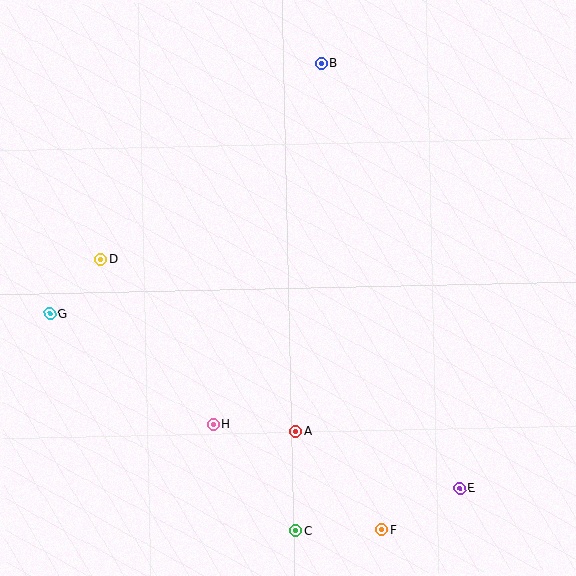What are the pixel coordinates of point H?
Point H is at (213, 425).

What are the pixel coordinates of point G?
Point G is at (50, 314).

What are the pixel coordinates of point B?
Point B is at (321, 63).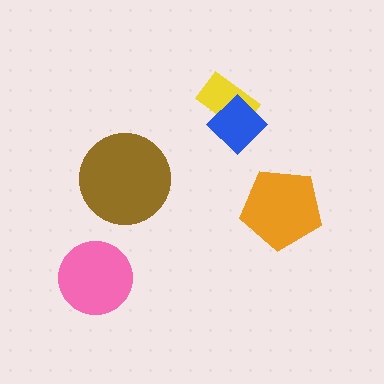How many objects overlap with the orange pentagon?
0 objects overlap with the orange pentagon.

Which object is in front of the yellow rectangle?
The blue diamond is in front of the yellow rectangle.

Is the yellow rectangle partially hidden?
Yes, it is partially covered by another shape.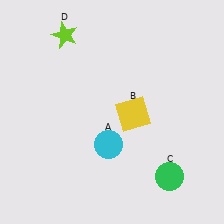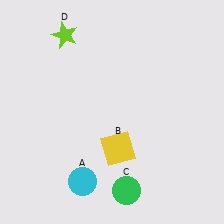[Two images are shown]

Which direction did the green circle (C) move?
The green circle (C) moved left.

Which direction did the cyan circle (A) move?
The cyan circle (A) moved down.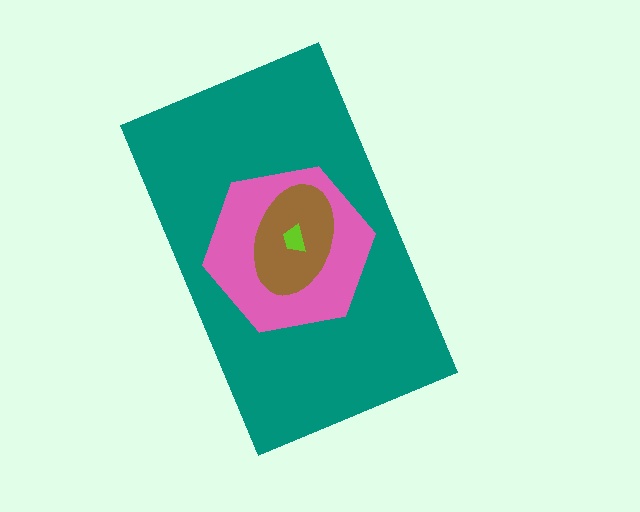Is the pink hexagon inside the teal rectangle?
Yes.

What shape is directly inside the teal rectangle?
The pink hexagon.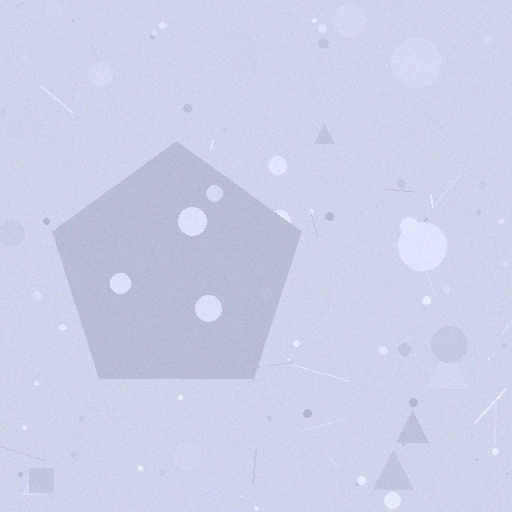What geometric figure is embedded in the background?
A pentagon is embedded in the background.